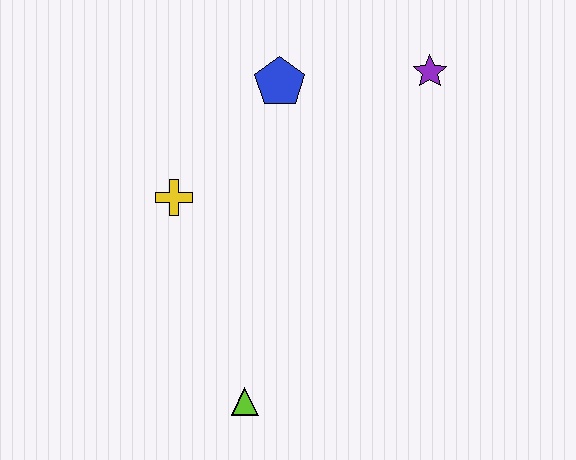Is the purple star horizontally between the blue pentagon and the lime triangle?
No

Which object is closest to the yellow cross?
The blue pentagon is closest to the yellow cross.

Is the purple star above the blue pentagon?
Yes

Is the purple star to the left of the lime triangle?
No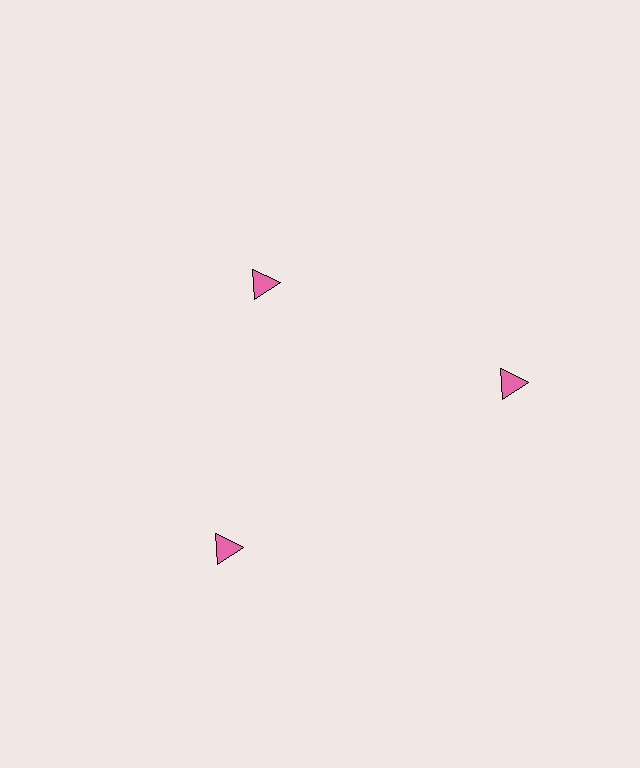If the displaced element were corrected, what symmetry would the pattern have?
It would have 3-fold rotational symmetry — the pattern would map onto itself every 120 degrees.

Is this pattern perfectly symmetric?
No. The 3 pink triangles are arranged in a ring, but one element near the 11 o'clock position is pulled inward toward the center, breaking the 3-fold rotational symmetry.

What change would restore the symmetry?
The symmetry would be restored by moving it outward, back onto the ring so that all 3 triangles sit at equal angles and equal distance from the center.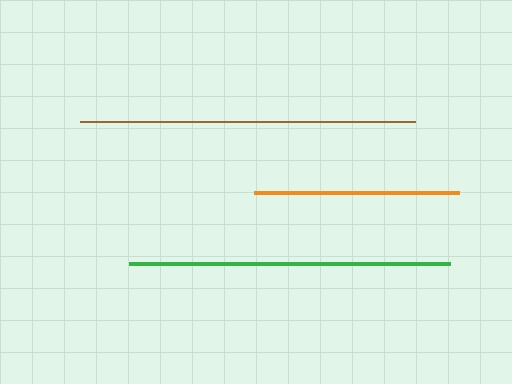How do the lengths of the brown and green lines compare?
The brown and green lines are approximately the same length.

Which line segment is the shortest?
The orange line is the shortest at approximately 205 pixels.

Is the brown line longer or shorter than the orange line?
The brown line is longer than the orange line.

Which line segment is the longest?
The brown line is the longest at approximately 335 pixels.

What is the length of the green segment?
The green segment is approximately 320 pixels long.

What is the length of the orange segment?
The orange segment is approximately 205 pixels long.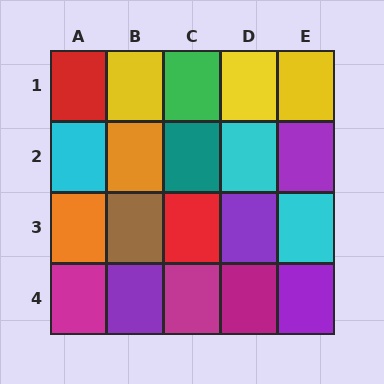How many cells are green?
1 cell is green.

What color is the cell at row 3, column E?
Cyan.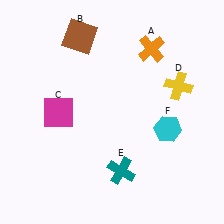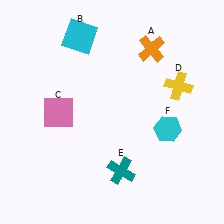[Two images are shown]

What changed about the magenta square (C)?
In Image 1, C is magenta. In Image 2, it changed to pink.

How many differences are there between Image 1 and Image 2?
There are 2 differences between the two images.